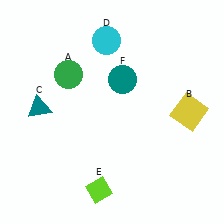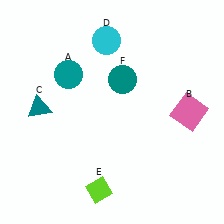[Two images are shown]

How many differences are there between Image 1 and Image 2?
There are 2 differences between the two images.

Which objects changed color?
A changed from green to teal. B changed from yellow to pink.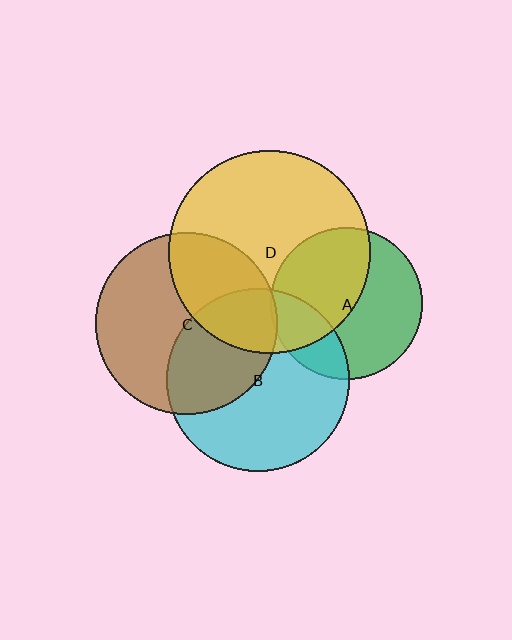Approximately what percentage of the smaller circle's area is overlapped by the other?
Approximately 50%.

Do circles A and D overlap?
Yes.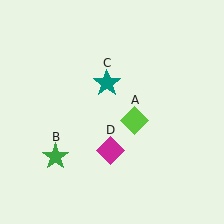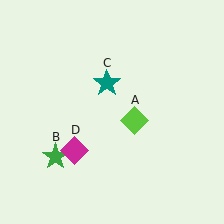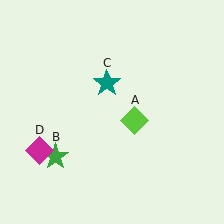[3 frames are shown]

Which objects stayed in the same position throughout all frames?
Lime diamond (object A) and green star (object B) and teal star (object C) remained stationary.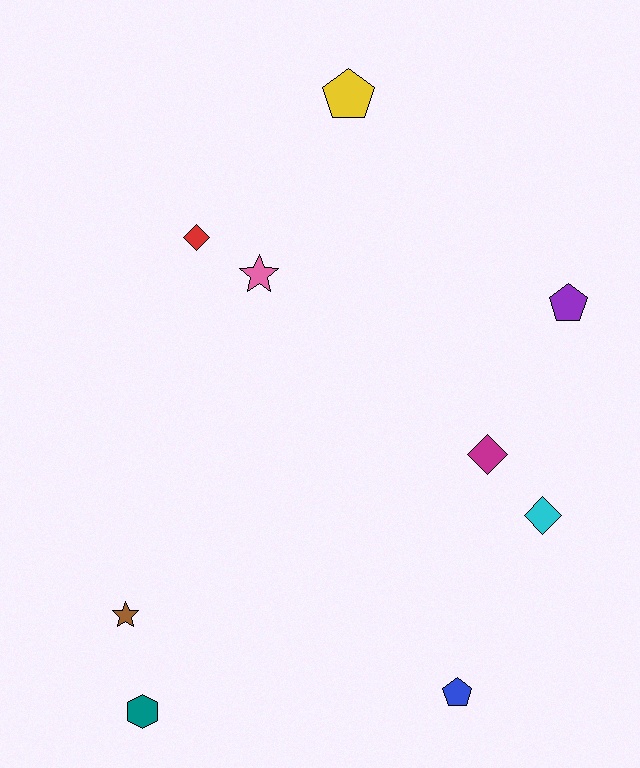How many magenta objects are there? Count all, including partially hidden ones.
There is 1 magenta object.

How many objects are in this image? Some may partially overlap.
There are 9 objects.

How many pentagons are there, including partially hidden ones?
There are 3 pentagons.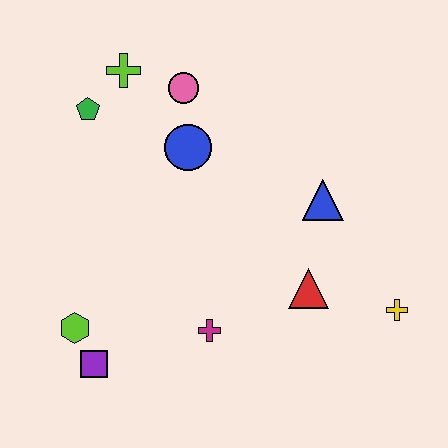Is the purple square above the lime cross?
No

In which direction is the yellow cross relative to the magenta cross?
The yellow cross is to the right of the magenta cross.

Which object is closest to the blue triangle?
The red triangle is closest to the blue triangle.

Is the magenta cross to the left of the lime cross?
No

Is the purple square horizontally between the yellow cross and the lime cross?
No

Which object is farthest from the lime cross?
The yellow cross is farthest from the lime cross.